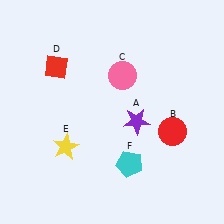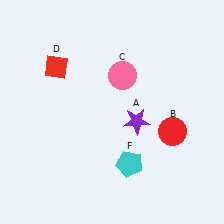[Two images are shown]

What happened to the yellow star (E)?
The yellow star (E) was removed in Image 2. It was in the bottom-left area of Image 1.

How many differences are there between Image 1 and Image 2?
There is 1 difference between the two images.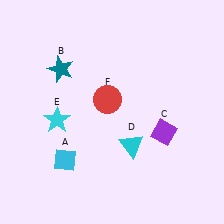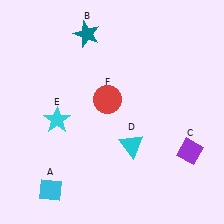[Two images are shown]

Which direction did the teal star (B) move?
The teal star (B) moved up.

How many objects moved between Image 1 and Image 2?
3 objects moved between the two images.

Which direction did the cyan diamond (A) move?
The cyan diamond (A) moved down.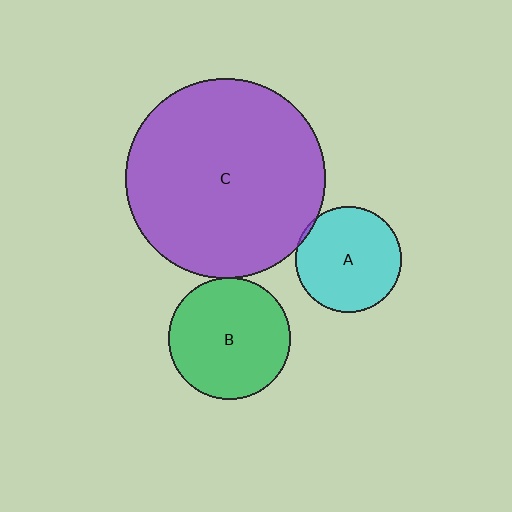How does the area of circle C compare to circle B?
Approximately 2.7 times.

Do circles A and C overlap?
Yes.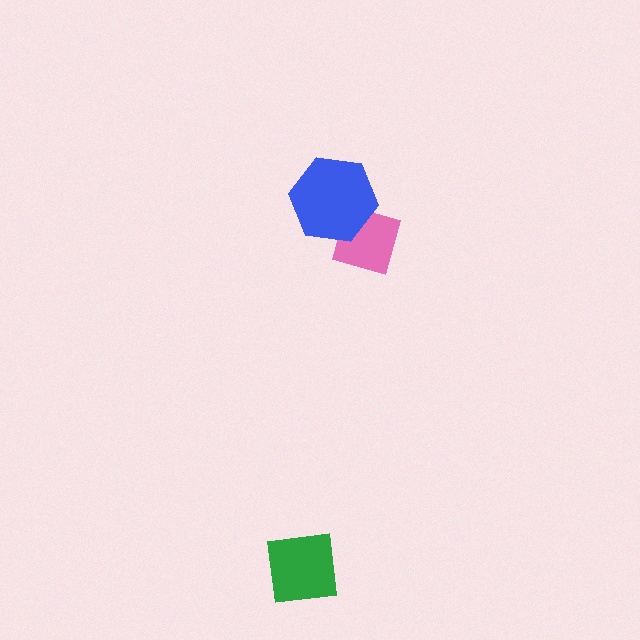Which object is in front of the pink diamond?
The blue hexagon is in front of the pink diamond.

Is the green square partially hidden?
No, no other shape covers it.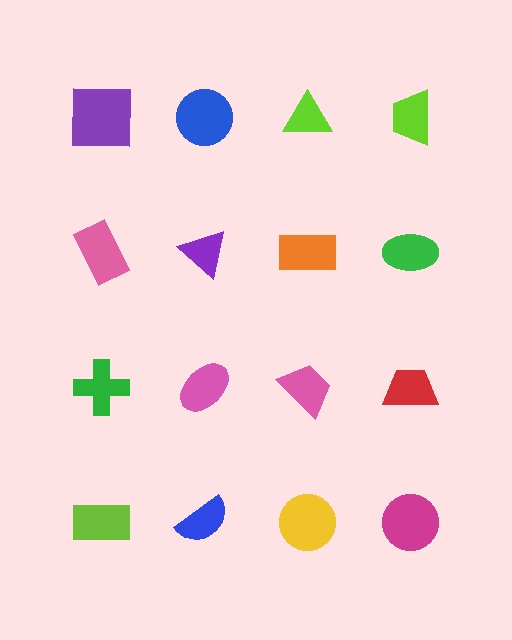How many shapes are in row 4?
4 shapes.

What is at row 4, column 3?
A yellow circle.